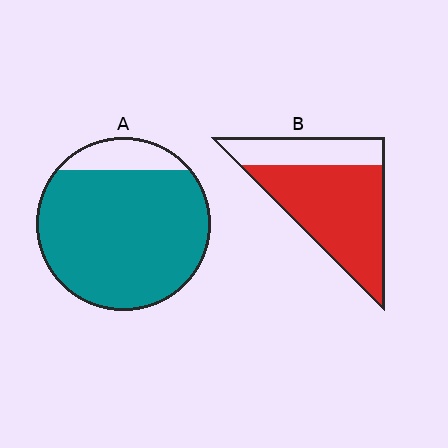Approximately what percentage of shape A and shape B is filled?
A is approximately 85% and B is approximately 70%.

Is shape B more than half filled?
Yes.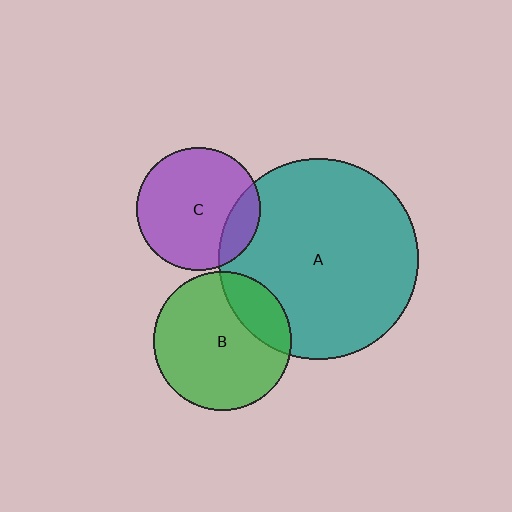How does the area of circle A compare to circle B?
Approximately 2.1 times.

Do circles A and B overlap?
Yes.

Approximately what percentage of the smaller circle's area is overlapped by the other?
Approximately 20%.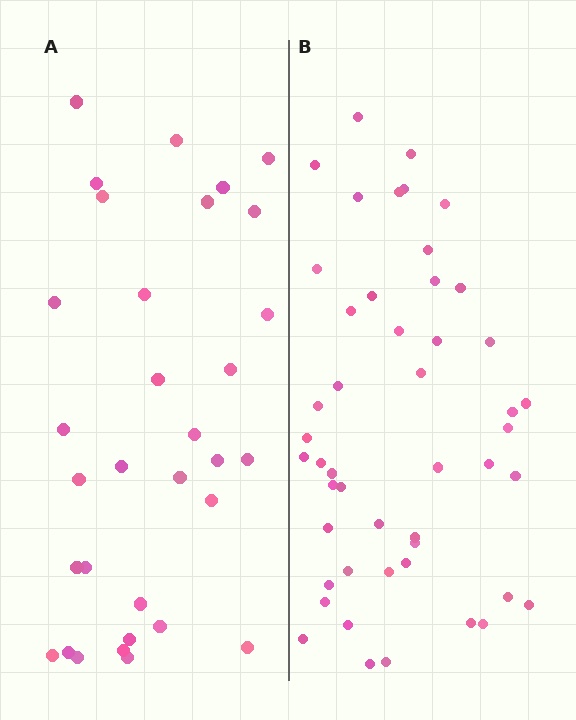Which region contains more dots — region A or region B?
Region B (the right region) has more dots.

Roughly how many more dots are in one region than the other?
Region B has approximately 15 more dots than region A.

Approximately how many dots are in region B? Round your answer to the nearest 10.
About 50 dots. (The exact count is 48, which rounds to 50.)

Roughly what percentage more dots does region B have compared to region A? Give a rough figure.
About 50% more.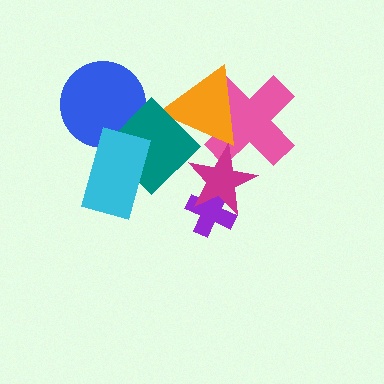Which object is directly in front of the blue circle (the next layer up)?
The teal diamond is directly in front of the blue circle.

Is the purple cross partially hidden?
Yes, it is partially covered by another shape.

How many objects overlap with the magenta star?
3 objects overlap with the magenta star.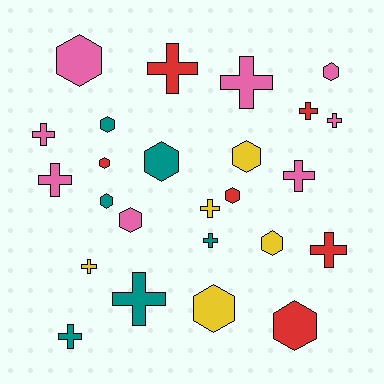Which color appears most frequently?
Pink, with 8 objects.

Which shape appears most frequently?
Cross, with 13 objects.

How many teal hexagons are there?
There are 3 teal hexagons.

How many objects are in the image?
There are 25 objects.